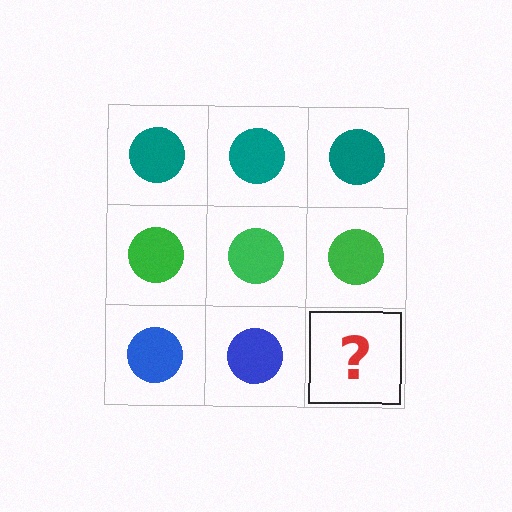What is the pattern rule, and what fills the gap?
The rule is that each row has a consistent color. The gap should be filled with a blue circle.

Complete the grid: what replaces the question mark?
The question mark should be replaced with a blue circle.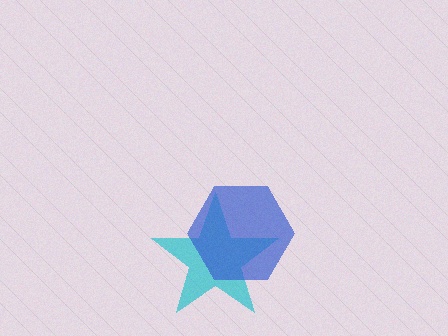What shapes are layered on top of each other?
The layered shapes are: a cyan star, a blue hexagon.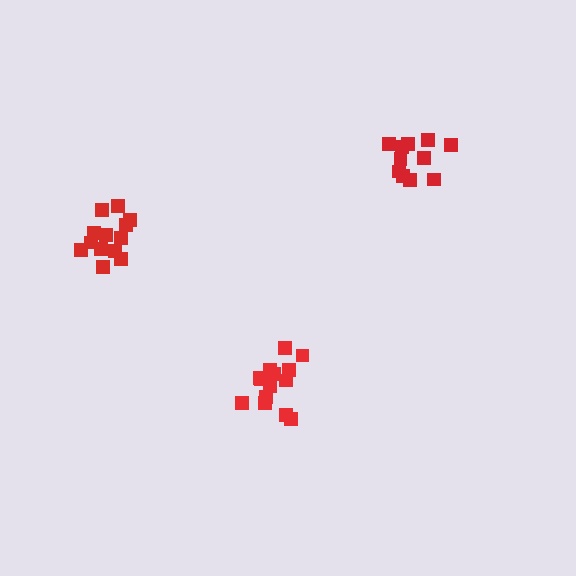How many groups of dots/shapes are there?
There are 3 groups.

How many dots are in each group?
Group 1: 11 dots, Group 2: 13 dots, Group 3: 14 dots (38 total).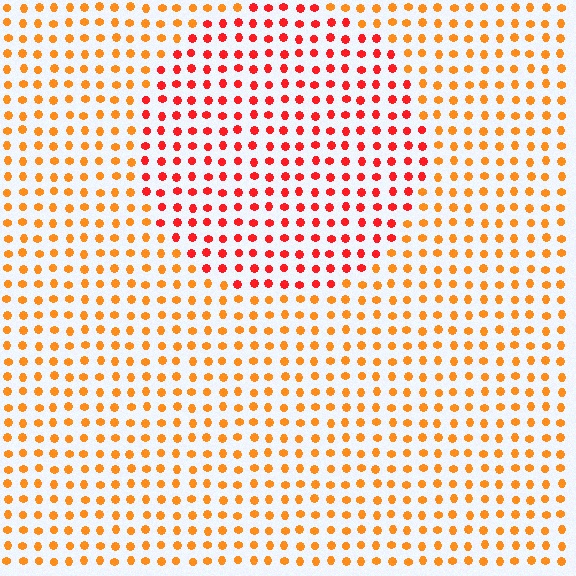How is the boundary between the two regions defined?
The boundary is defined purely by a slight shift in hue (about 32 degrees). Spacing, size, and orientation are identical on both sides.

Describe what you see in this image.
The image is filled with small orange elements in a uniform arrangement. A circle-shaped region is visible where the elements are tinted to a slightly different hue, forming a subtle color boundary.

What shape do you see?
I see a circle.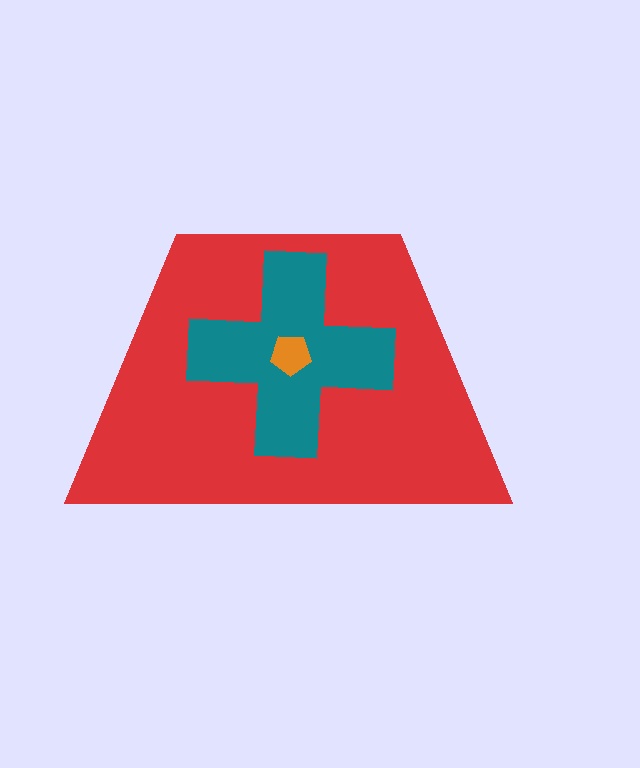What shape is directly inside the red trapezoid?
The teal cross.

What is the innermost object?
The orange pentagon.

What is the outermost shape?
The red trapezoid.